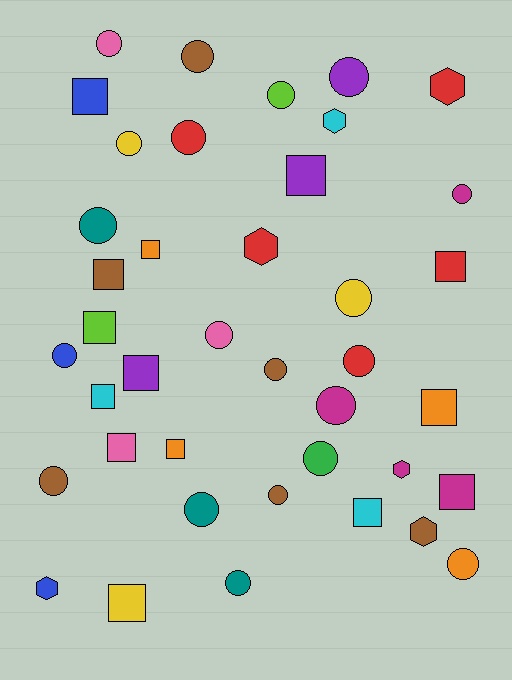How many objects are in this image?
There are 40 objects.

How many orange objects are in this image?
There are 4 orange objects.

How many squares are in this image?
There are 14 squares.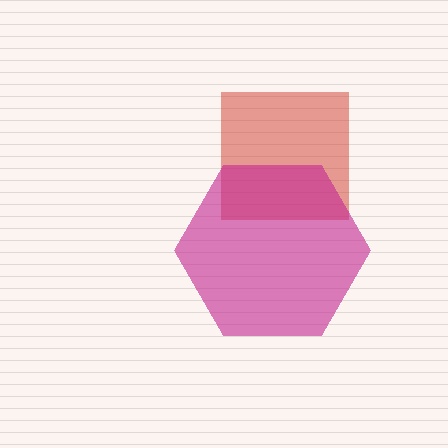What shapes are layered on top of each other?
The layered shapes are: a red square, a magenta hexagon.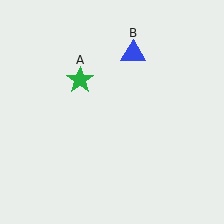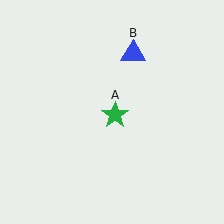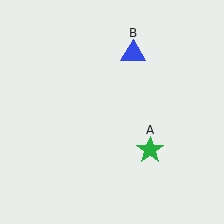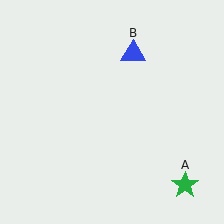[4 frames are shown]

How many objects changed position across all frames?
1 object changed position: green star (object A).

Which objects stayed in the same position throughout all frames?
Blue triangle (object B) remained stationary.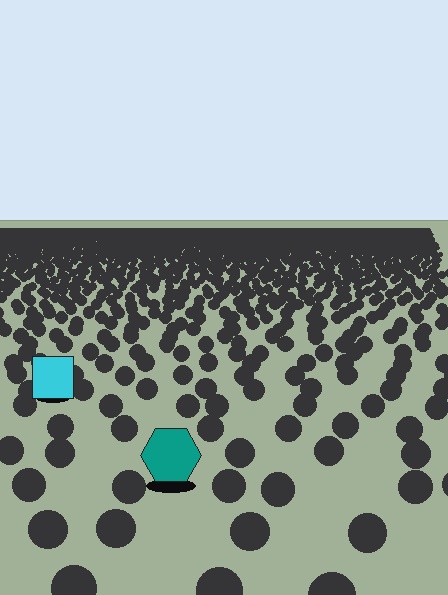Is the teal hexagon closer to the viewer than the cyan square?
Yes. The teal hexagon is closer — you can tell from the texture gradient: the ground texture is coarser near it.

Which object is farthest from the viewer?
The cyan square is farthest from the viewer. It appears smaller and the ground texture around it is denser.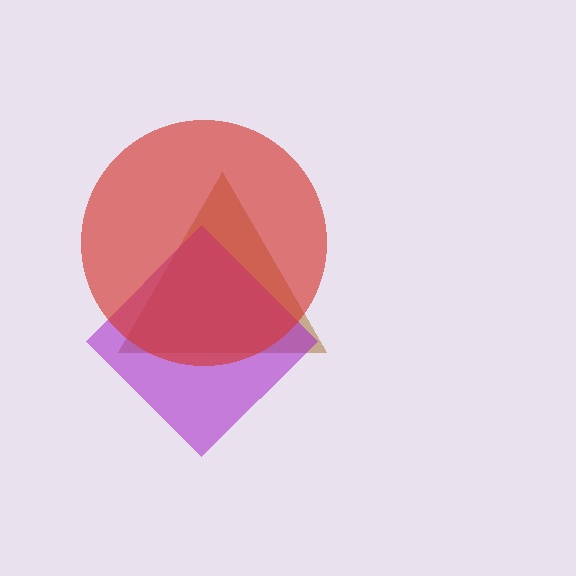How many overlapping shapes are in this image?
There are 3 overlapping shapes in the image.